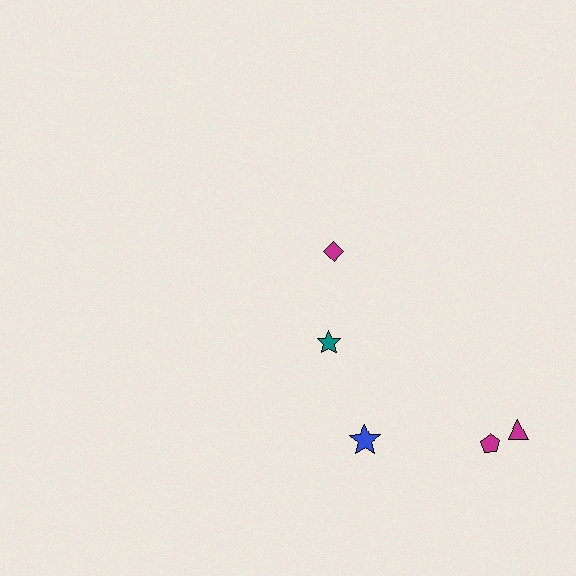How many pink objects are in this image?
There are no pink objects.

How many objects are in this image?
There are 5 objects.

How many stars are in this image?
There are 2 stars.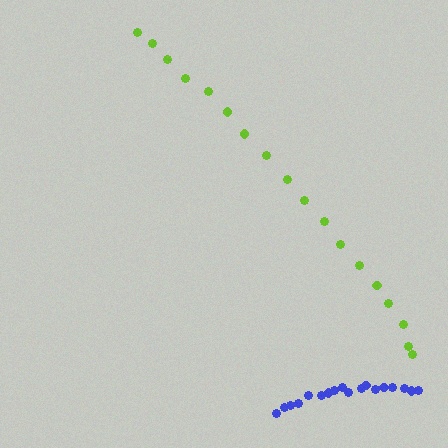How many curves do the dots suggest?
There are 2 distinct paths.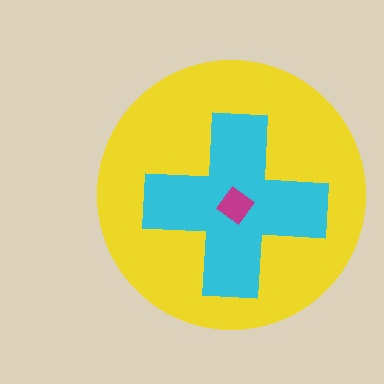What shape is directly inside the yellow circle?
The cyan cross.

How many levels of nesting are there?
3.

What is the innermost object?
The magenta diamond.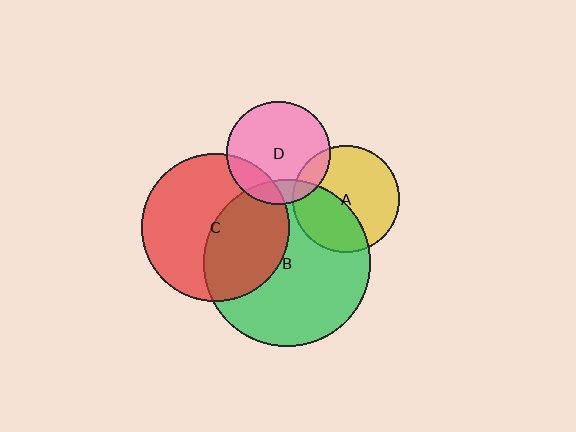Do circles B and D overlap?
Yes.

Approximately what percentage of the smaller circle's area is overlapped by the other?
Approximately 15%.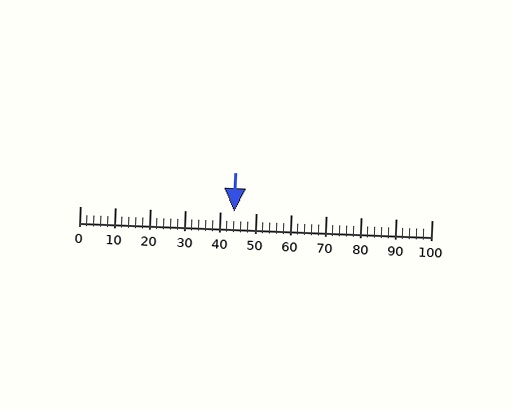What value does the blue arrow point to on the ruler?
The blue arrow points to approximately 44.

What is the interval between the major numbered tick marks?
The major tick marks are spaced 10 units apart.